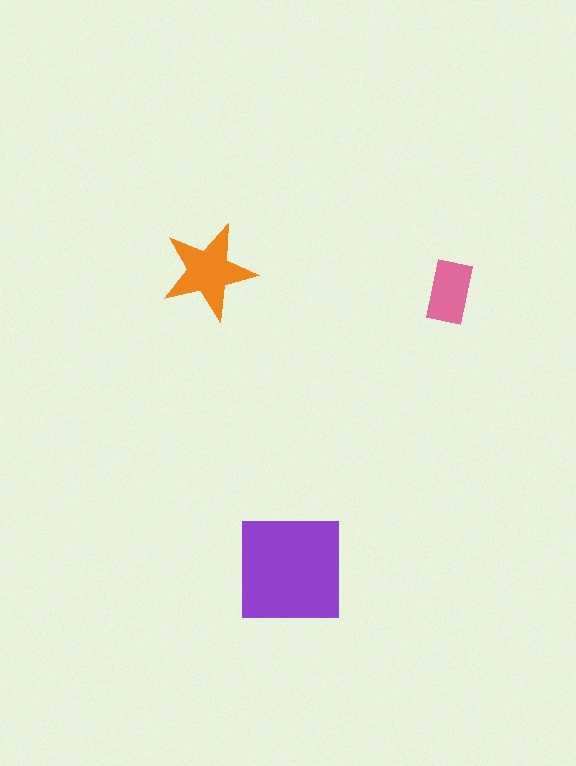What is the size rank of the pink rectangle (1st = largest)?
3rd.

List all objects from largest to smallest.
The purple square, the orange star, the pink rectangle.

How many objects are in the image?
There are 3 objects in the image.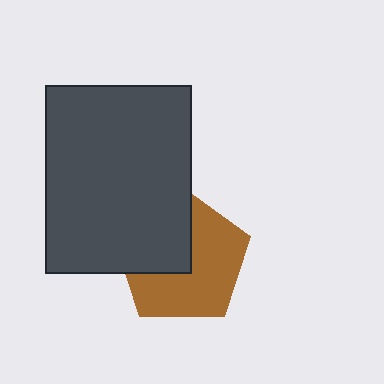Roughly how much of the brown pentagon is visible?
About half of it is visible (roughly 61%).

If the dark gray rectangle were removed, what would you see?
You would see the complete brown pentagon.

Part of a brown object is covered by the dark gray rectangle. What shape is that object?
It is a pentagon.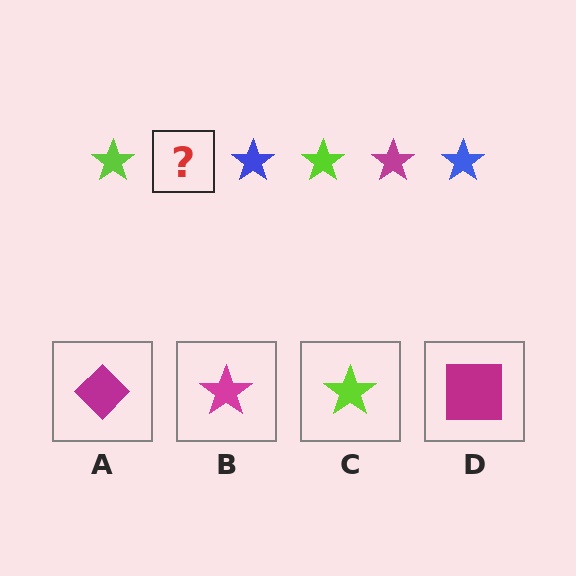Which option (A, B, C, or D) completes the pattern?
B.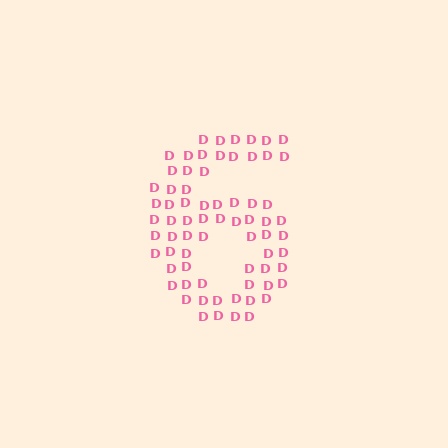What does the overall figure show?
The overall figure shows the digit 6.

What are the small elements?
The small elements are letter D's.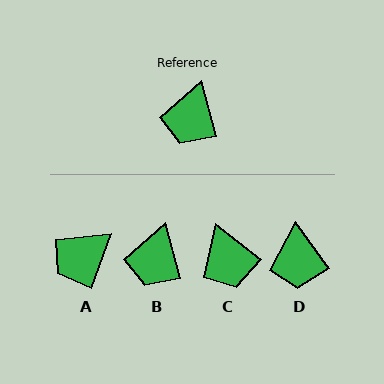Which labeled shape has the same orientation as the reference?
B.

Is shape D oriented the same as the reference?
No, it is off by about 21 degrees.